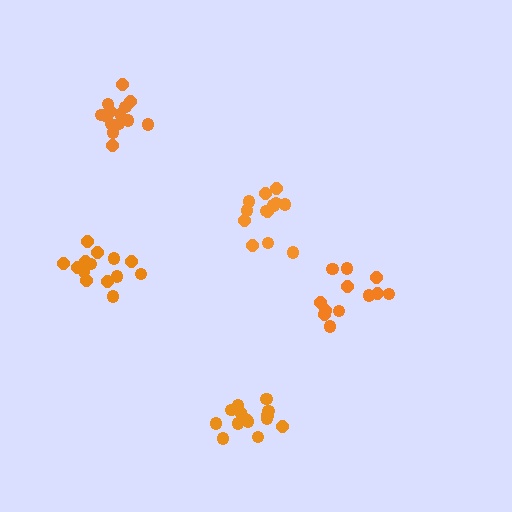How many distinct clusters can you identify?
There are 5 distinct clusters.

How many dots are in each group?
Group 1: 12 dots, Group 2: 14 dots, Group 3: 14 dots, Group 4: 14 dots, Group 5: 14 dots (68 total).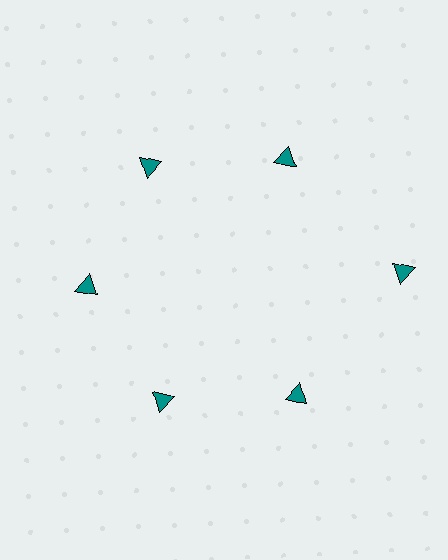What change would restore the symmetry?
The symmetry would be restored by moving it inward, back onto the ring so that all 6 triangles sit at equal angles and equal distance from the center.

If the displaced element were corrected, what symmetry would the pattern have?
It would have 6-fold rotational symmetry — the pattern would map onto itself every 60 degrees.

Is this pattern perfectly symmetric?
No. The 6 teal triangles are arranged in a ring, but one element near the 3 o'clock position is pushed outward from the center, breaking the 6-fold rotational symmetry.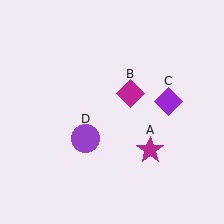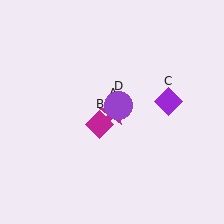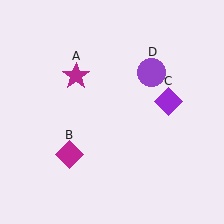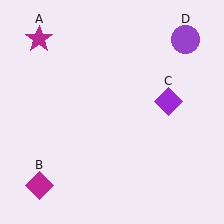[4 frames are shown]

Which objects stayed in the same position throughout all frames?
Purple diamond (object C) remained stationary.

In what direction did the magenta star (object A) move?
The magenta star (object A) moved up and to the left.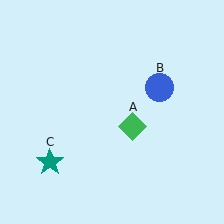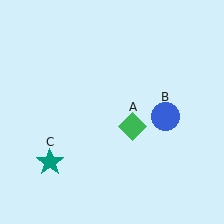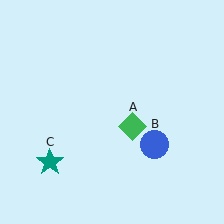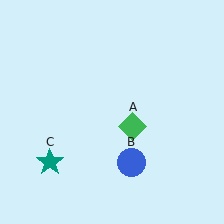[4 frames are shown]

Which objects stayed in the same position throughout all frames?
Green diamond (object A) and teal star (object C) remained stationary.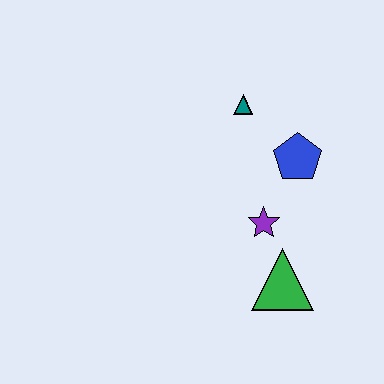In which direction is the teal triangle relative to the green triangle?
The teal triangle is above the green triangle.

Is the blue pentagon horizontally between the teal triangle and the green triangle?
No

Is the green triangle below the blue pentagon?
Yes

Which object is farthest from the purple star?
The teal triangle is farthest from the purple star.